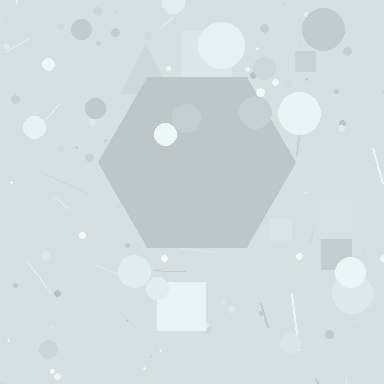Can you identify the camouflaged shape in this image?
The camouflaged shape is a hexagon.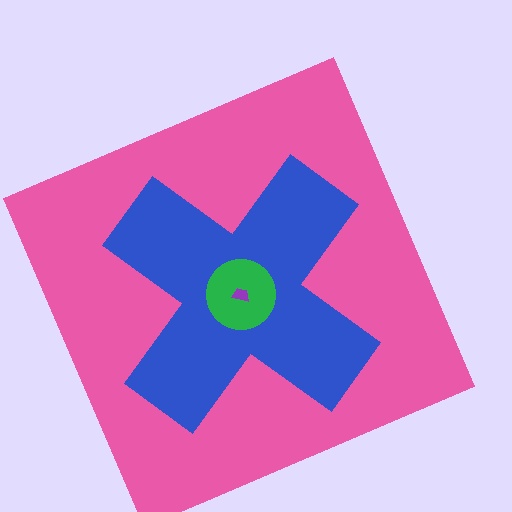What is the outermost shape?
The pink square.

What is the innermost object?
The purple trapezoid.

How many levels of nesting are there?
4.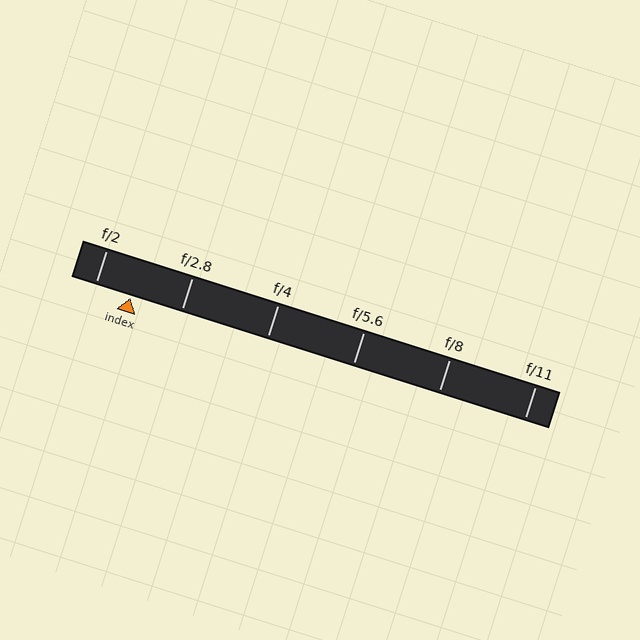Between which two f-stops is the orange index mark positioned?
The index mark is between f/2 and f/2.8.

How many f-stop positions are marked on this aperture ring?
There are 6 f-stop positions marked.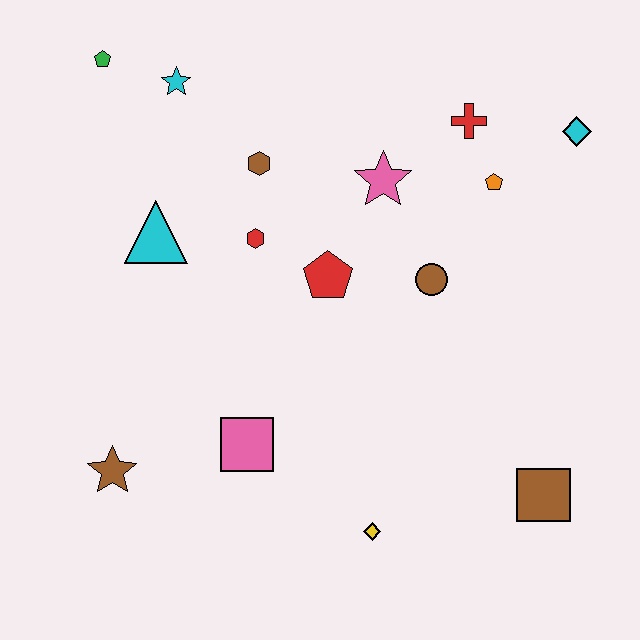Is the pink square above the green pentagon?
No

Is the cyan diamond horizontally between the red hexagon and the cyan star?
No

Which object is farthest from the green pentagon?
The brown square is farthest from the green pentagon.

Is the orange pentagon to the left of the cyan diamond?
Yes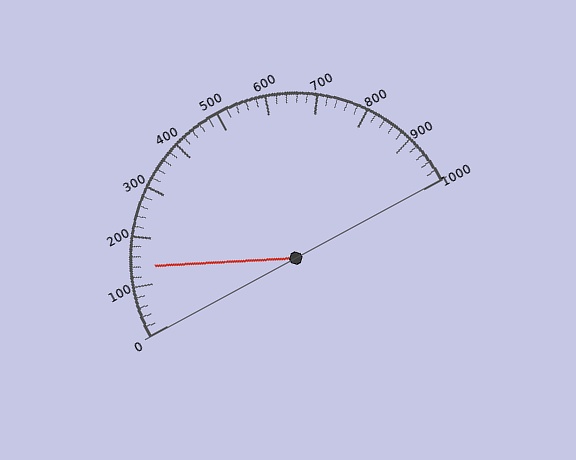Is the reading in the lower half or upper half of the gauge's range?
The reading is in the lower half of the range (0 to 1000).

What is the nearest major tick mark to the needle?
The nearest major tick mark is 100.